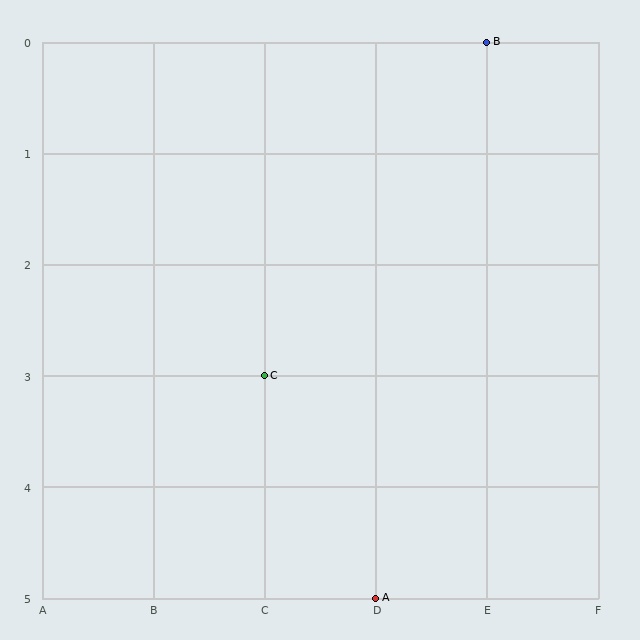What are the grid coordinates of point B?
Point B is at grid coordinates (E, 0).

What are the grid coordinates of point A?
Point A is at grid coordinates (D, 5).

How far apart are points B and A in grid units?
Points B and A are 1 column and 5 rows apart (about 5.1 grid units diagonally).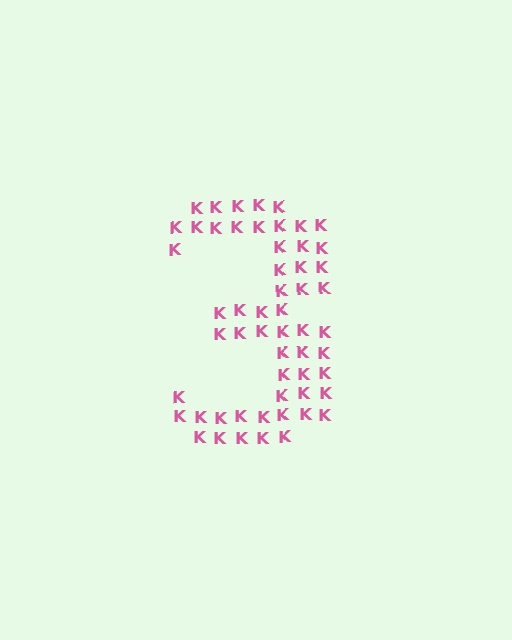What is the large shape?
The large shape is the digit 3.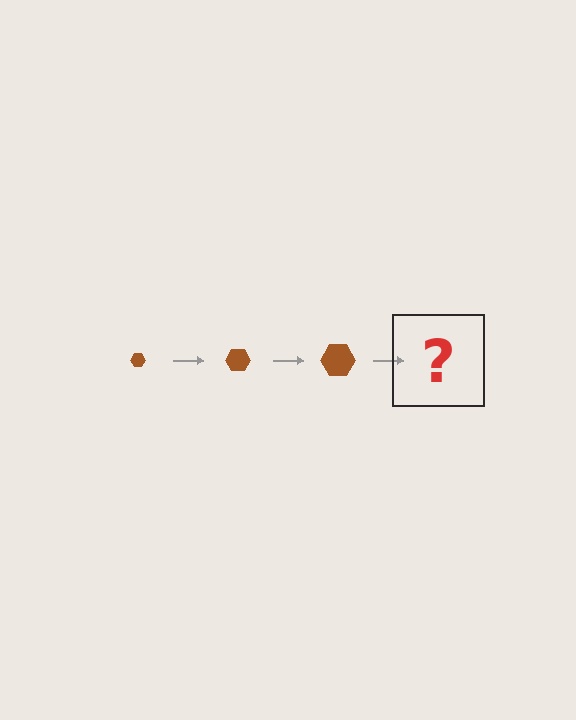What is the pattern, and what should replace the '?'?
The pattern is that the hexagon gets progressively larger each step. The '?' should be a brown hexagon, larger than the previous one.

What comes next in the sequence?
The next element should be a brown hexagon, larger than the previous one.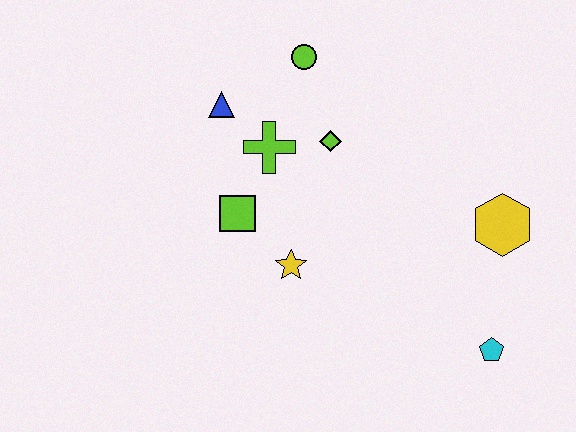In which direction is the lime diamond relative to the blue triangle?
The lime diamond is to the right of the blue triangle.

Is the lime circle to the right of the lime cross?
Yes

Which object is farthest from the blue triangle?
The cyan pentagon is farthest from the blue triangle.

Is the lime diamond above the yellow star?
Yes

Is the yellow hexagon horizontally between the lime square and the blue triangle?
No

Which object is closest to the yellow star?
The lime square is closest to the yellow star.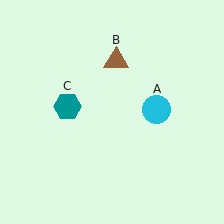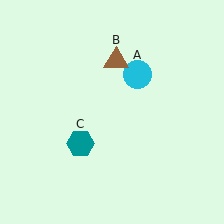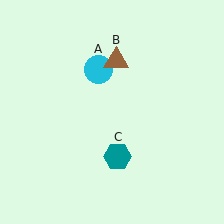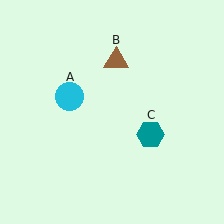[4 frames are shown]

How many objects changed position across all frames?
2 objects changed position: cyan circle (object A), teal hexagon (object C).